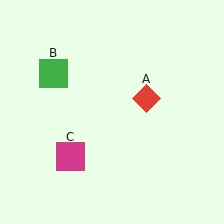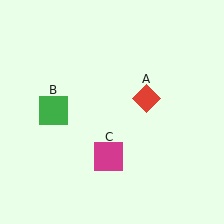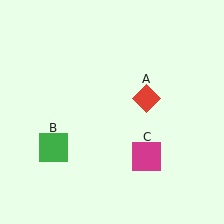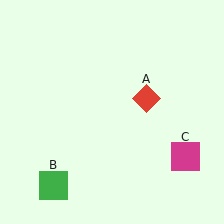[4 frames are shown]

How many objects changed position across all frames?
2 objects changed position: green square (object B), magenta square (object C).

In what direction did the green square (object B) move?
The green square (object B) moved down.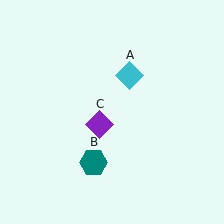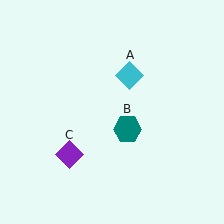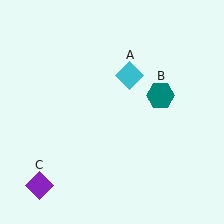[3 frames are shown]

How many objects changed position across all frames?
2 objects changed position: teal hexagon (object B), purple diamond (object C).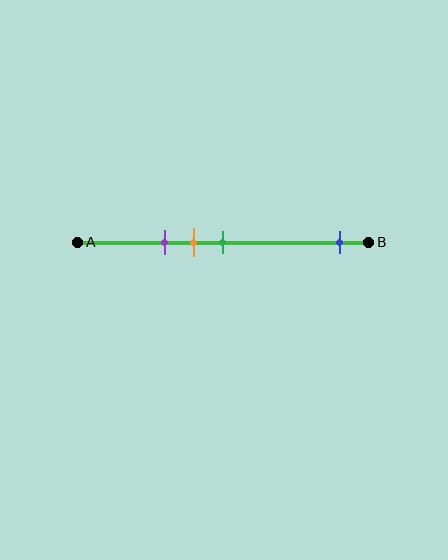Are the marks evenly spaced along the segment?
No, the marks are not evenly spaced.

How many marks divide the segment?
There are 4 marks dividing the segment.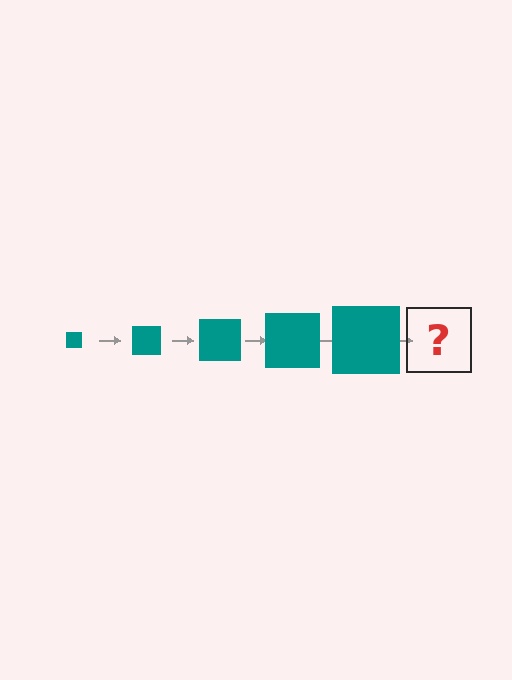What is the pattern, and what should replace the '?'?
The pattern is that the square gets progressively larger each step. The '?' should be a teal square, larger than the previous one.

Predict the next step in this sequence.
The next step is a teal square, larger than the previous one.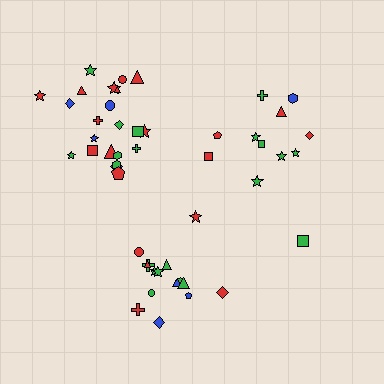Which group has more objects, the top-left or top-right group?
The top-left group.